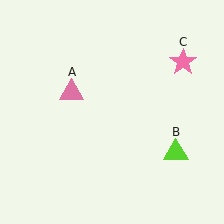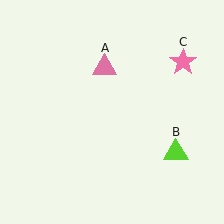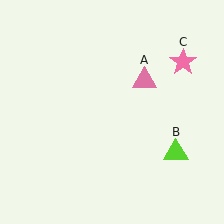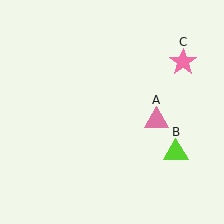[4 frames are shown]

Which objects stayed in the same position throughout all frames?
Lime triangle (object B) and pink star (object C) remained stationary.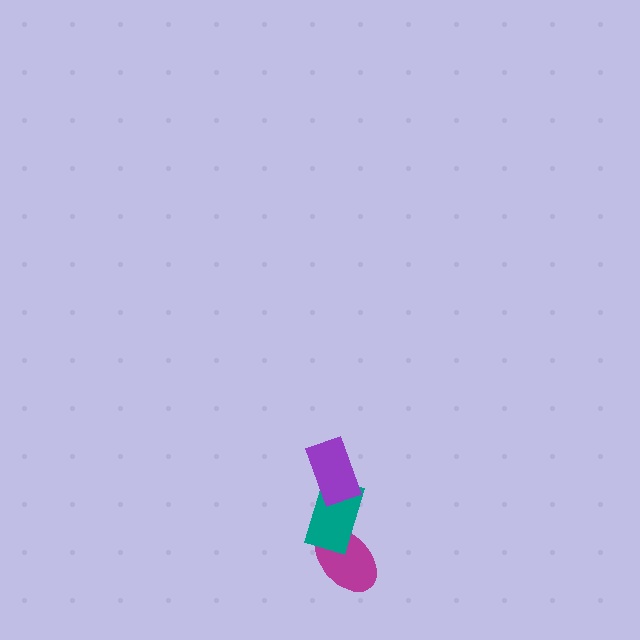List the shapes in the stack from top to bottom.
From top to bottom: the purple rectangle, the teal rectangle, the magenta ellipse.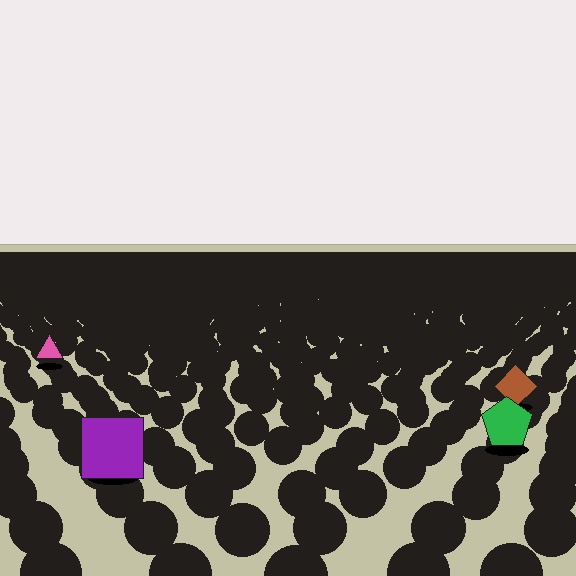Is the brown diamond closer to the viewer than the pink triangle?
Yes. The brown diamond is closer — you can tell from the texture gradient: the ground texture is coarser near it.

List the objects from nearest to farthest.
From nearest to farthest: the purple square, the green pentagon, the brown diamond, the pink triangle.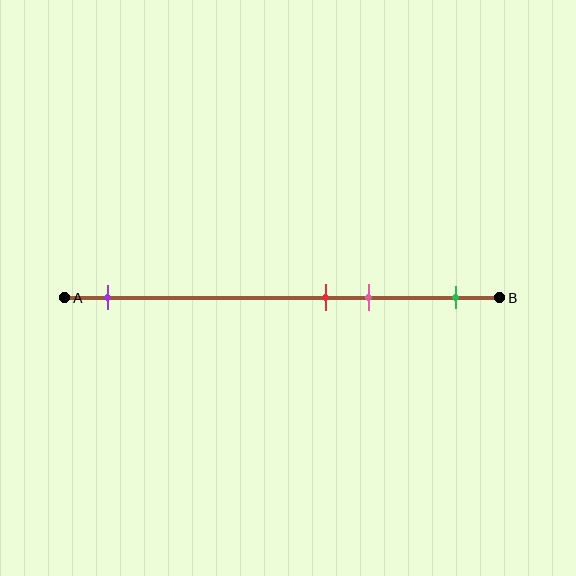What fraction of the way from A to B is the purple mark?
The purple mark is approximately 10% (0.1) of the way from A to B.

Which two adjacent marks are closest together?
The red and pink marks are the closest adjacent pair.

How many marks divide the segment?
There are 4 marks dividing the segment.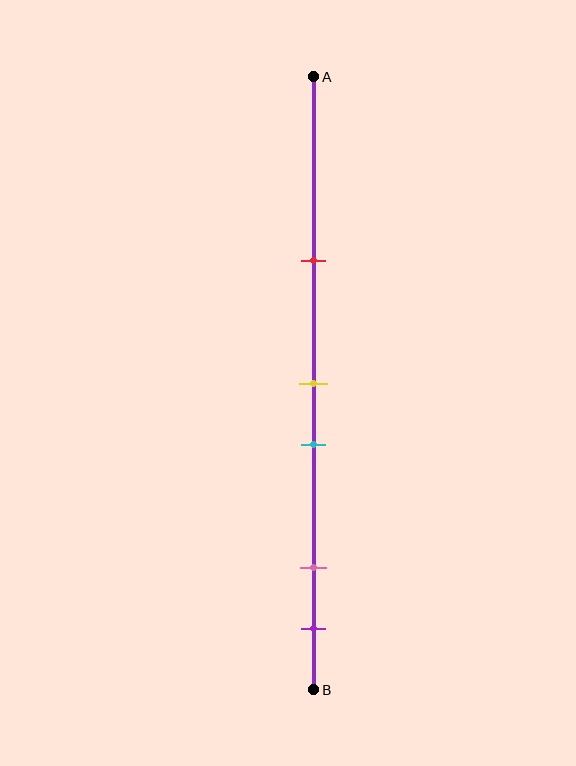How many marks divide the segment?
There are 5 marks dividing the segment.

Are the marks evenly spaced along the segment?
No, the marks are not evenly spaced.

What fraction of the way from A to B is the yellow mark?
The yellow mark is approximately 50% (0.5) of the way from A to B.